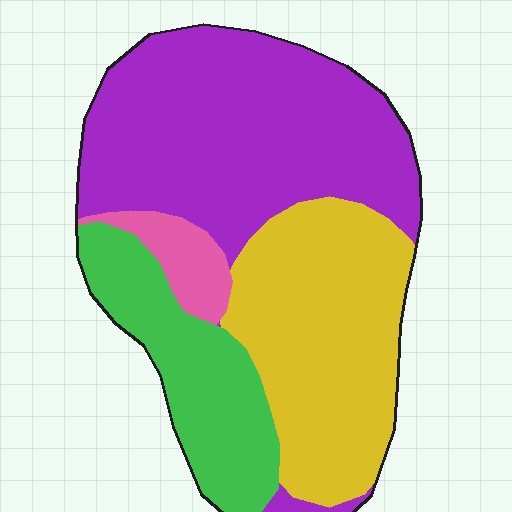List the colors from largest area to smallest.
From largest to smallest: purple, yellow, green, pink.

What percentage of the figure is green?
Green covers 19% of the figure.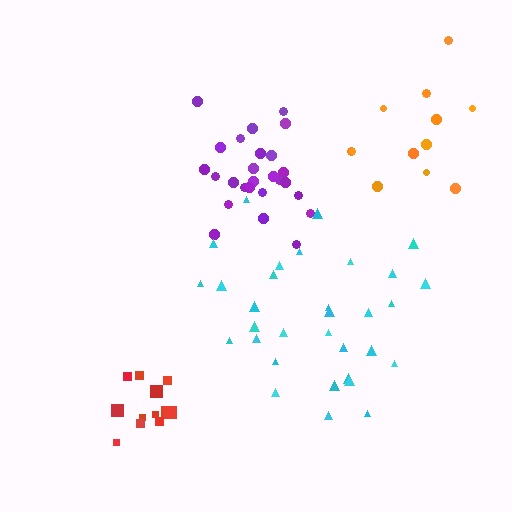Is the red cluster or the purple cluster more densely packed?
Red.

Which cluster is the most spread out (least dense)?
Orange.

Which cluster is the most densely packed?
Red.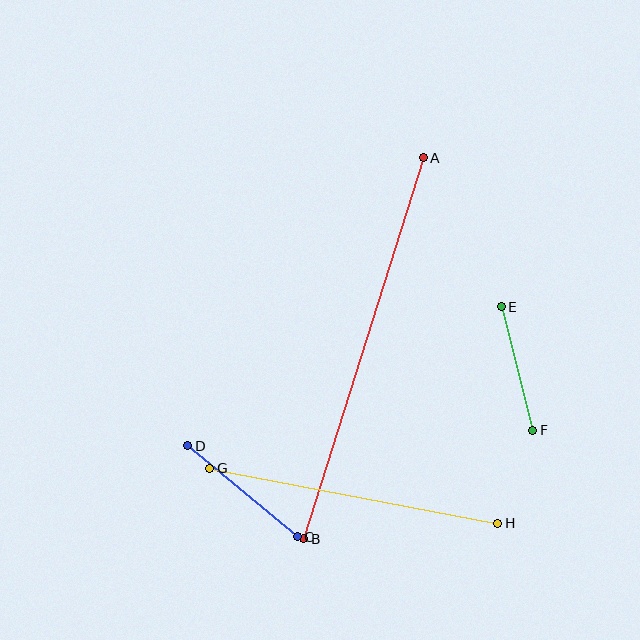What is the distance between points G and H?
The distance is approximately 293 pixels.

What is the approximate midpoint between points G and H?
The midpoint is at approximately (354, 496) pixels.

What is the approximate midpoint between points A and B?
The midpoint is at approximately (364, 348) pixels.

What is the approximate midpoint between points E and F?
The midpoint is at approximately (517, 369) pixels.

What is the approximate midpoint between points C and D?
The midpoint is at approximately (242, 491) pixels.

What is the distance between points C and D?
The distance is approximately 143 pixels.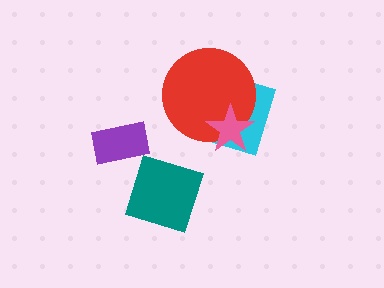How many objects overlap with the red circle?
2 objects overlap with the red circle.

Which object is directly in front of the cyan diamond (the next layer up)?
The red circle is directly in front of the cyan diamond.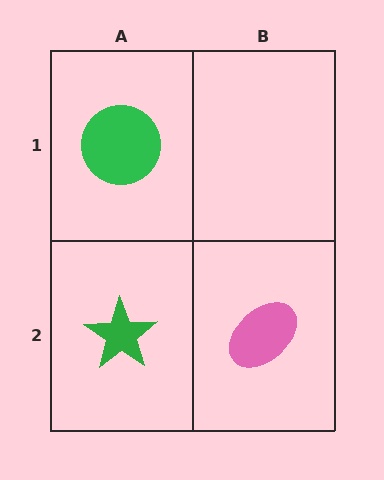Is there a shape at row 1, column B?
No, that cell is empty.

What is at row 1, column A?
A green circle.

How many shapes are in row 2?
2 shapes.